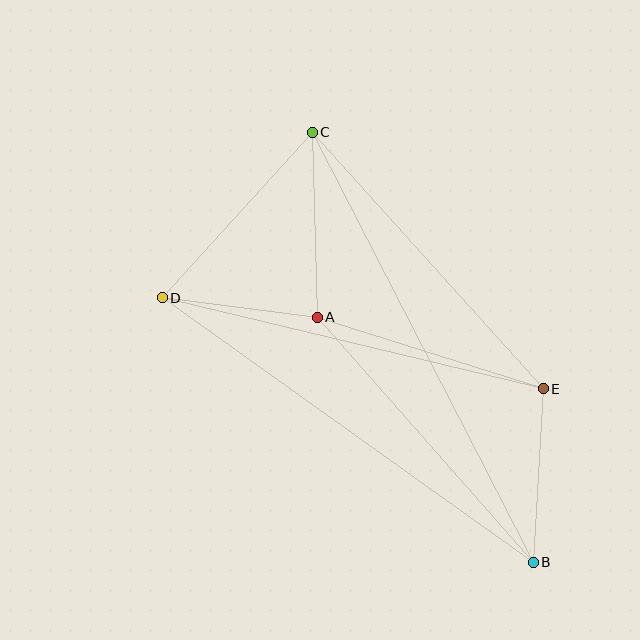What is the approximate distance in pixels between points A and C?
The distance between A and C is approximately 185 pixels.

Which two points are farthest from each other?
Points B and C are farthest from each other.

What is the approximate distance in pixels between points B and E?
The distance between B and E is approximately 174 pixels.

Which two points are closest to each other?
Points A and D are closest to each other.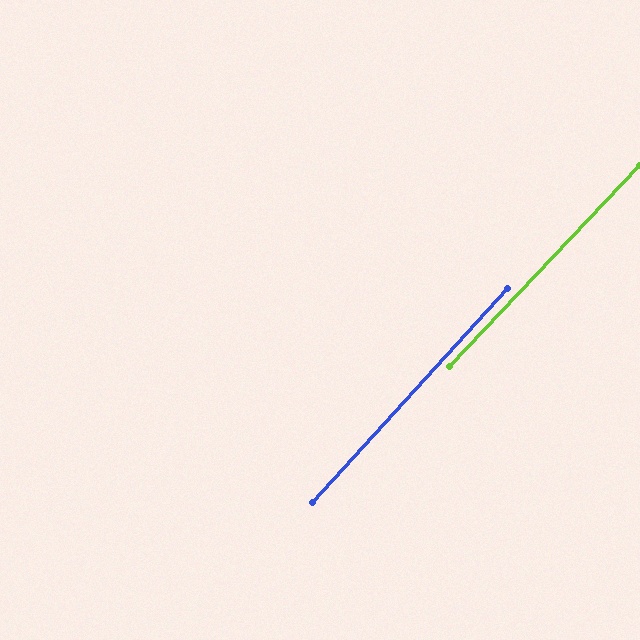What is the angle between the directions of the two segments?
Approximately 1 degree.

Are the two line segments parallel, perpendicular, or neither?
Parallel — their directions differ by only 1.0°.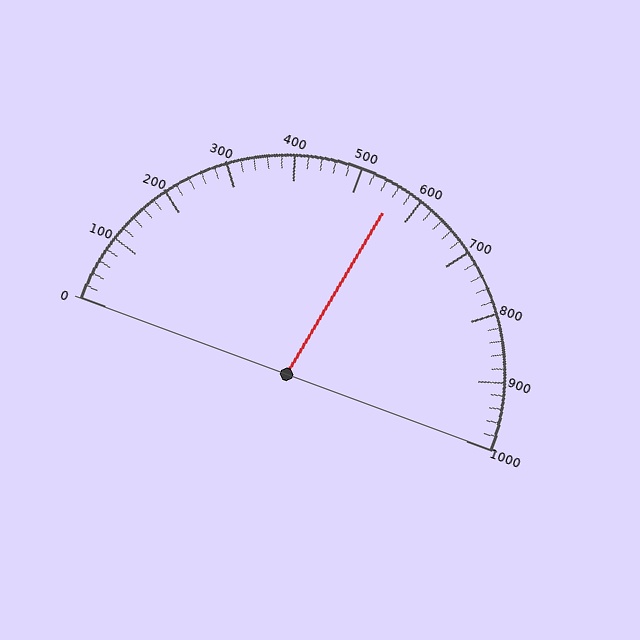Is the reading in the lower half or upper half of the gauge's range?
The reading is in the upper half of the range (0 to 1000).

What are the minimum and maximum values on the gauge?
The gauge ranges from 0 to 1000.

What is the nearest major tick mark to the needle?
The nearest major tick mark is 600.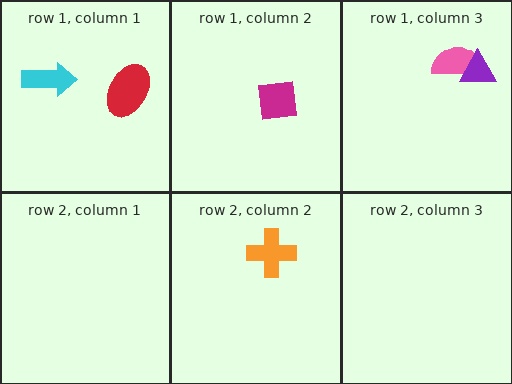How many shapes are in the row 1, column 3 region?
2.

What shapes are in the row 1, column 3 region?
The pink semicircle, the purple triangle.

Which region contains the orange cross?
The row 2, column 2 region.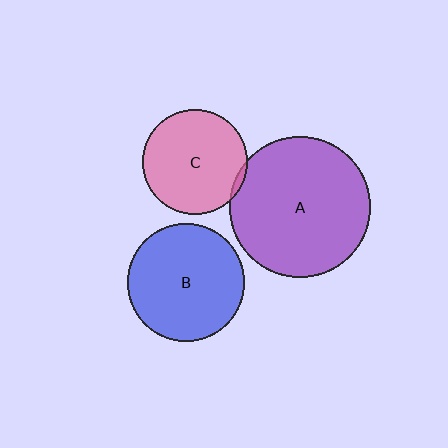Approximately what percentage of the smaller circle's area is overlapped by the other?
Approximately 5%.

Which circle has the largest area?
Circle A (purple).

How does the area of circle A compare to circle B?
Approximately 1.4 times.